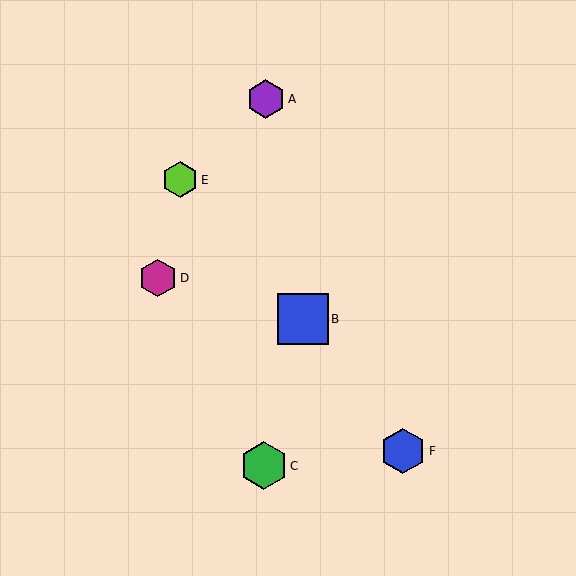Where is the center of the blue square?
The center of the blue square is at (303, 319).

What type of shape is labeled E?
Shape E is a lime hexagon.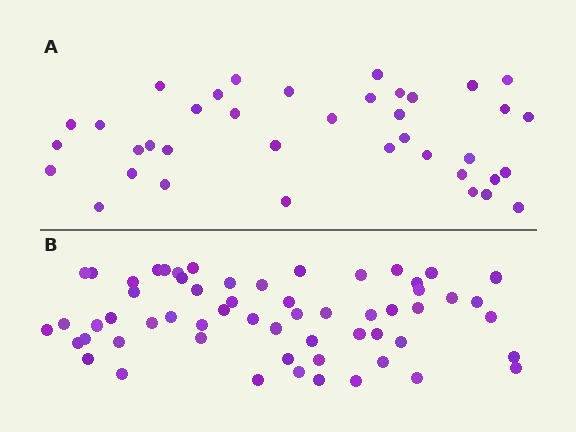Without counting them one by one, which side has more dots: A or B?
Region B (the bottom region) has more dots.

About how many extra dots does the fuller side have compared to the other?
Region B has approximately 20 more dots than region A.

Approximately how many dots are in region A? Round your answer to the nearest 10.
About 40 dots. (The exact count is 38, which rounds to 40.)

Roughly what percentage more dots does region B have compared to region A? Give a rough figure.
About 55% more.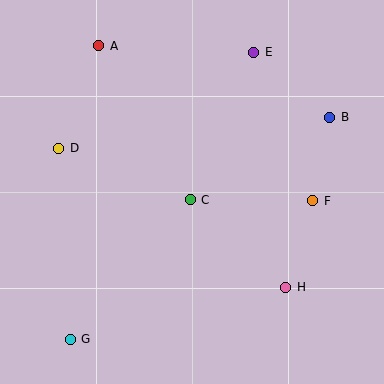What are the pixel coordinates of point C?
Point C is at (190, 200).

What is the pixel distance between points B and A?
The distance between B and A is 242 pixels.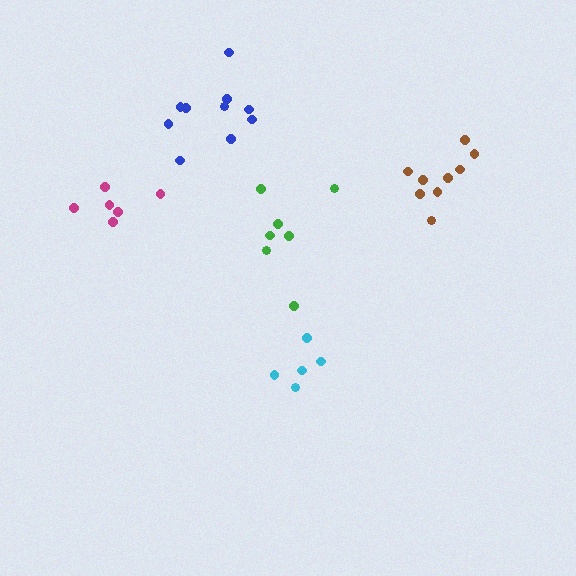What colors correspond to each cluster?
The clusters are colored: green, cyan, brown, magenta, blue.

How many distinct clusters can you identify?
There are 5 distinct clusters.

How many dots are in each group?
Group 1: 7 dots, Group 2: 5 dots, Group 3: 9 dots, Group 4: 6 dots, Group 5: 10 dots (37 total).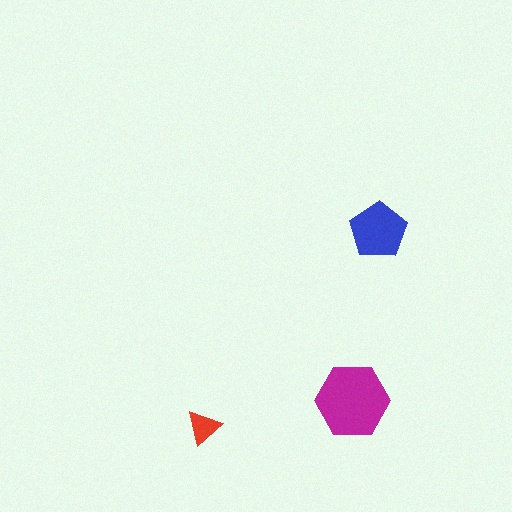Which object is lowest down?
The red triangle is bottommost.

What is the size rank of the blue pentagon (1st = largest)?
2nd.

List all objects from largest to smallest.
The magenta hexagon, the blue pentagon, the red triangle.